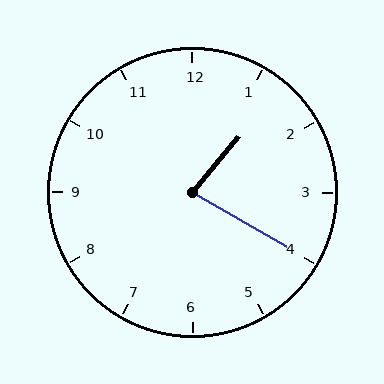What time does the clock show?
1:20.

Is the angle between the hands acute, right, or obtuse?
It is acute.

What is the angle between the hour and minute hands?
Approximately 80 degrees.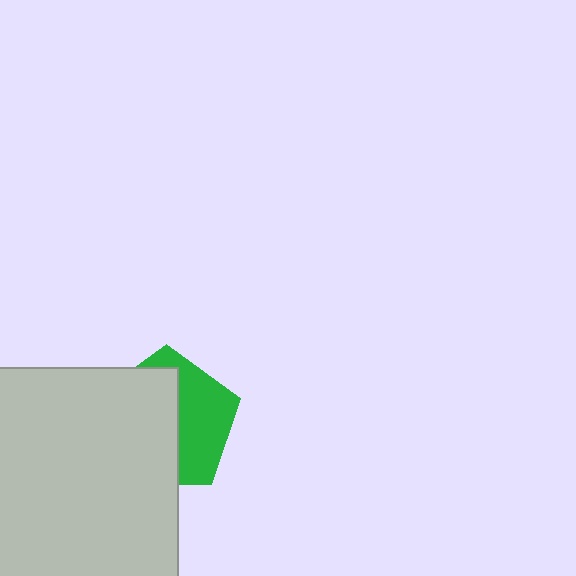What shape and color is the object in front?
The object in front is a light gray square.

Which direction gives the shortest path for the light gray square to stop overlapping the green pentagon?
Moving left gives the shortest separation.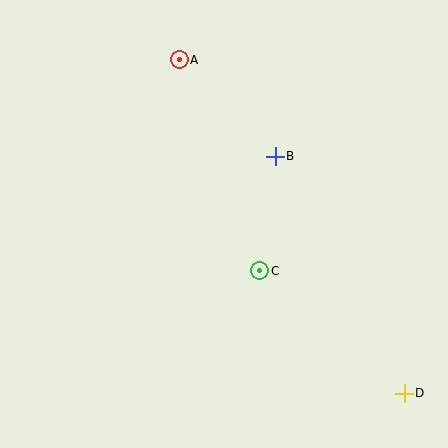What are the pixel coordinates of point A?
Point A is at (179, 60).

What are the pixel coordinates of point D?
Point D is at (404, 393).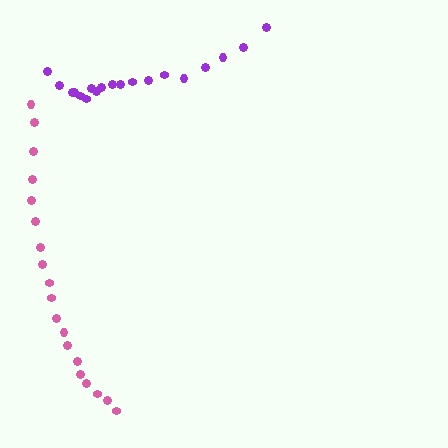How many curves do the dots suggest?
There are 2 distinct paths.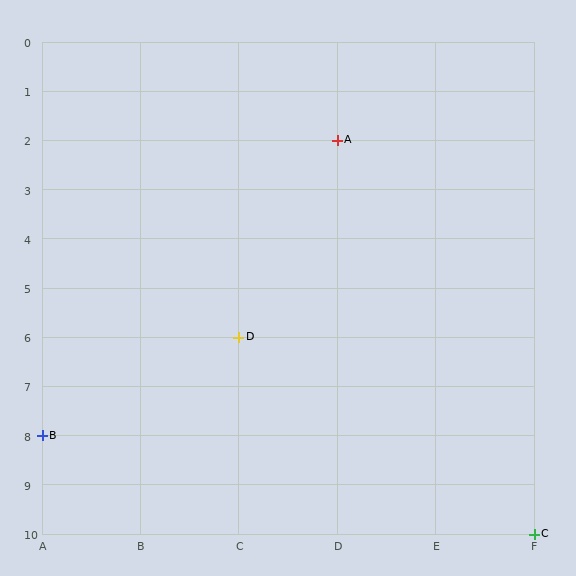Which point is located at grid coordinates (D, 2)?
Point A is at (D, 2).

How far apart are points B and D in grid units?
Points B and D are 2 columns and 2 rows apart (about 2.8 grid units diagonally).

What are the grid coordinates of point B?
Point B is at grid coordinates (A, 8).